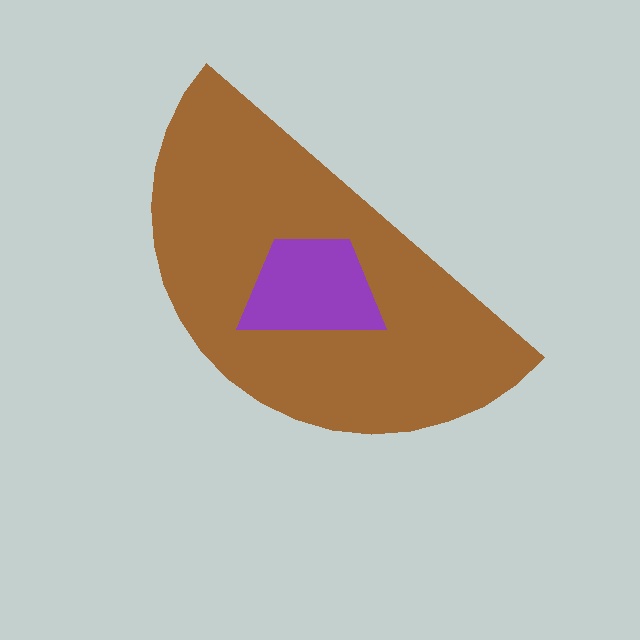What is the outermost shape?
The brown semicircle.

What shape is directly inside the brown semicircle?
The purple trapezoid.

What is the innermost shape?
The purple trapezoid.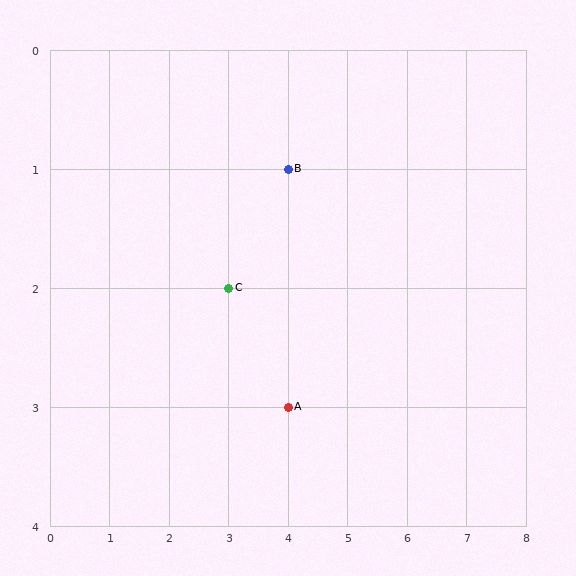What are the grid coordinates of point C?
Point C is at grid coordinates (3, 2).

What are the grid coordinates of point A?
Point A is at grid coordinates (4, 3).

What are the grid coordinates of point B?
Point B is at grid coordinates (4, 1).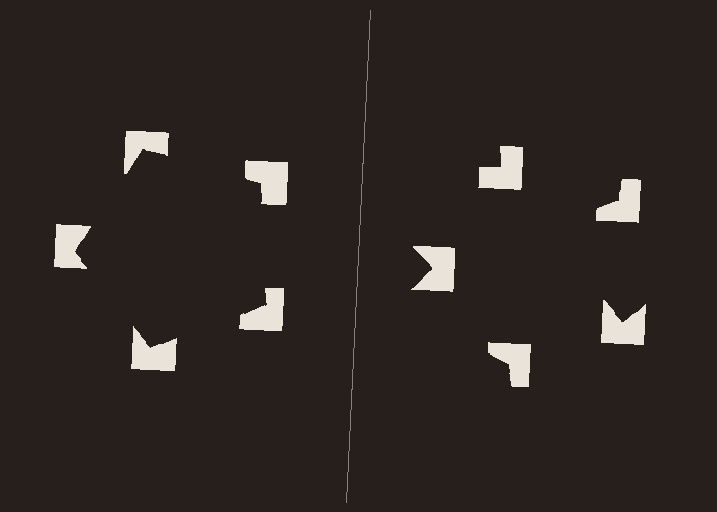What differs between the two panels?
The notched squares are positioned identically on both sides; only the wedge orientations differ. On the left they align to a pentagon; on the right they are misaligned.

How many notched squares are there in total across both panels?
10 — 5 on each side.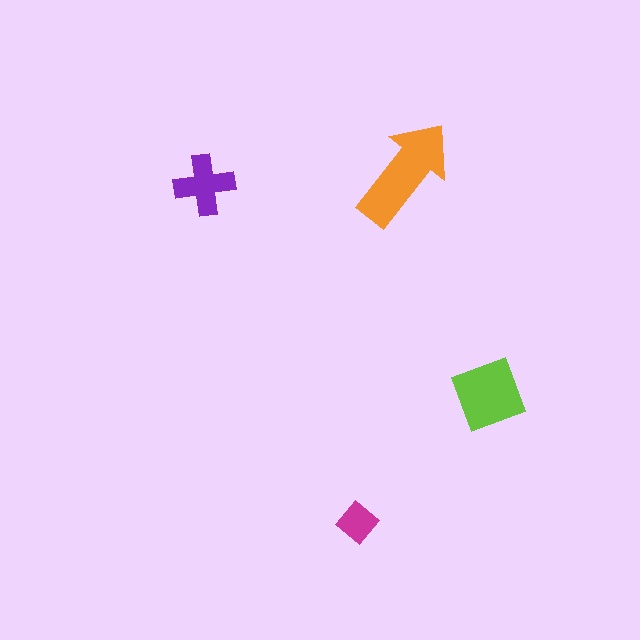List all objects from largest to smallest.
The orange arrow, the lime square, the purple cross, the magenta diamond.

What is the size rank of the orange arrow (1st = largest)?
1st.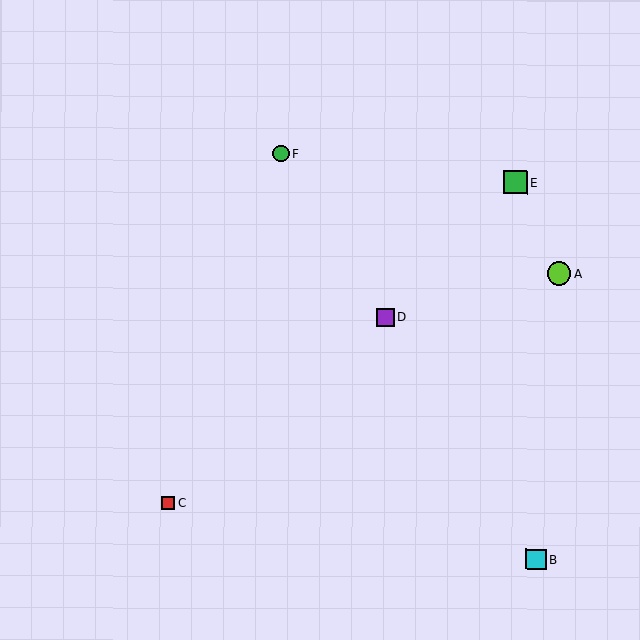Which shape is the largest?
The green square (labeled E) is the largest.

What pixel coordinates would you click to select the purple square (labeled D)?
Click at (385, 317) to select the purple square D.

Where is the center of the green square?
The center of the green square is at (516, 182).